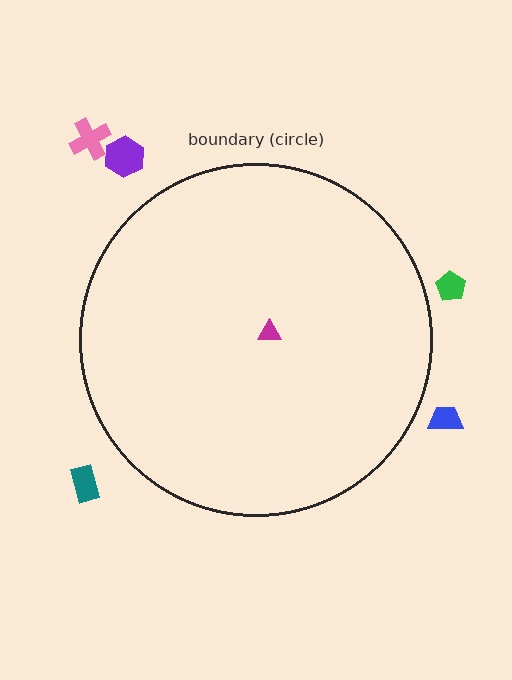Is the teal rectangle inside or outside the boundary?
Outside.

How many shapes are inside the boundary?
1 inside, 5 outside.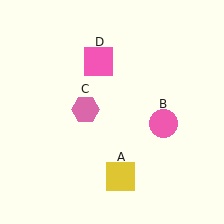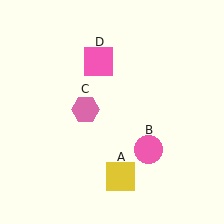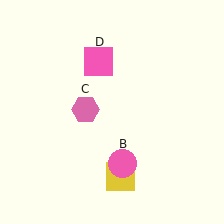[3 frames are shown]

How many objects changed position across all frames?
1 object changed position: pink circle (object B).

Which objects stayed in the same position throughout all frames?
Yellow square (object A) and pink hexagon (object C) and pink square (object D) remained stationary.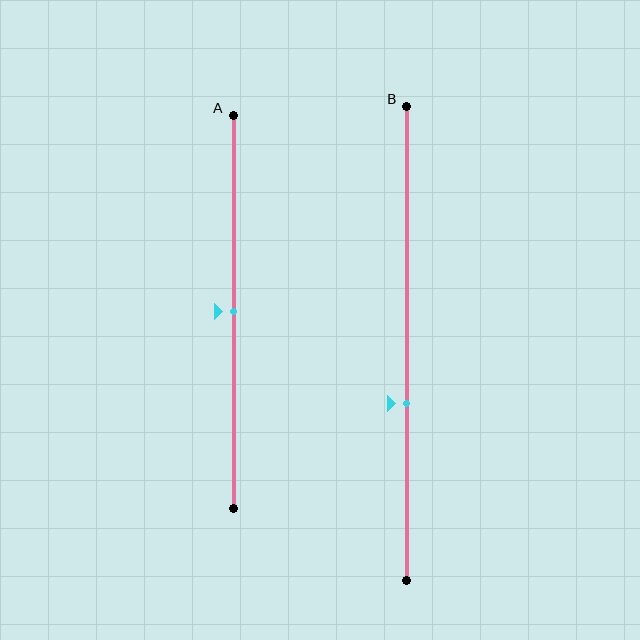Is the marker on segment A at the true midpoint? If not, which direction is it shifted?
Yes, the marker on segment A is at the true midpoint.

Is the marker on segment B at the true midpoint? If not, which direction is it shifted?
No, the marker on segment B is shifted downward by about 13% of the segment length.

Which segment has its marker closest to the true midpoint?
Segment A has its marker closest to the true midpoint.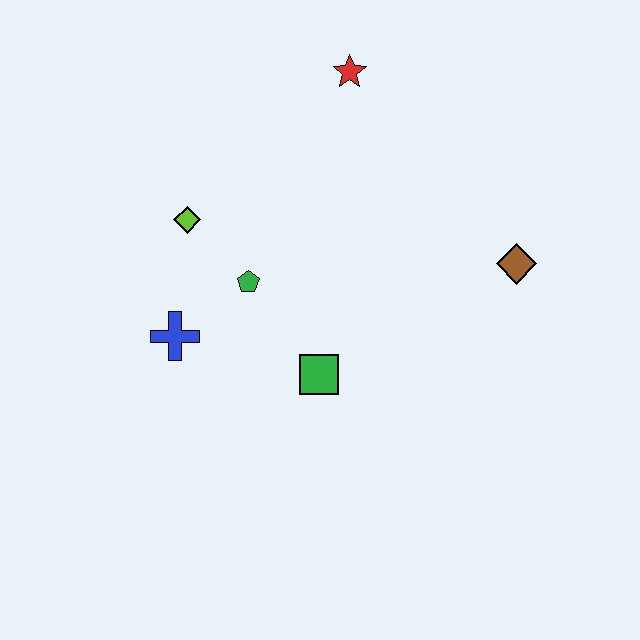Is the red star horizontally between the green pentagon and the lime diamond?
No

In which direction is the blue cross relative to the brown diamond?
The blue cross is to the left of the brown diamond.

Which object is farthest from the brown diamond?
The blue cross is farthest from the brown diamond.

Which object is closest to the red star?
The lime diamond is closest to the red star.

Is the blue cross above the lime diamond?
No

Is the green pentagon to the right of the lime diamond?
Yes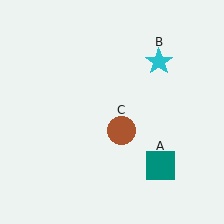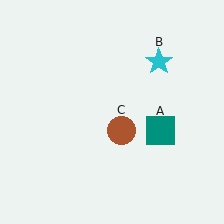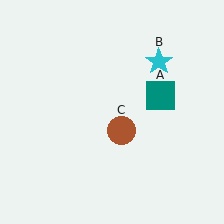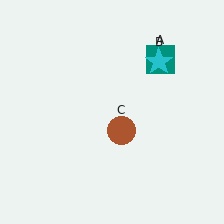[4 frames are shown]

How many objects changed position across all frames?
1 object changed position: teal square (object A).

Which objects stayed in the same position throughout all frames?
Cyan star (object B) and brown circle (object C) remained stationary.